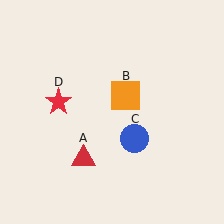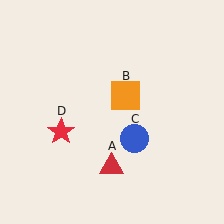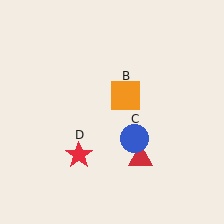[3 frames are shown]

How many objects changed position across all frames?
2 objects changed position: red triangle (object A), red star (object D).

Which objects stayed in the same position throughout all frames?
Orange square (object B) and blue circle (object C) remained stationary.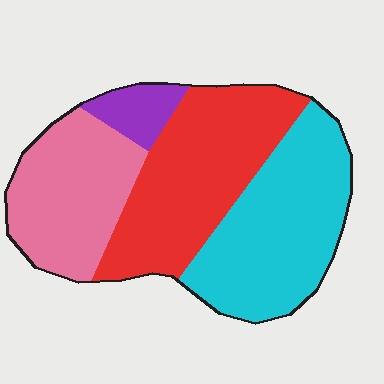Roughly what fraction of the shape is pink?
Pink takes up about one quarter (1/4) of the shape.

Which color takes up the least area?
Purple, at roughly 5%.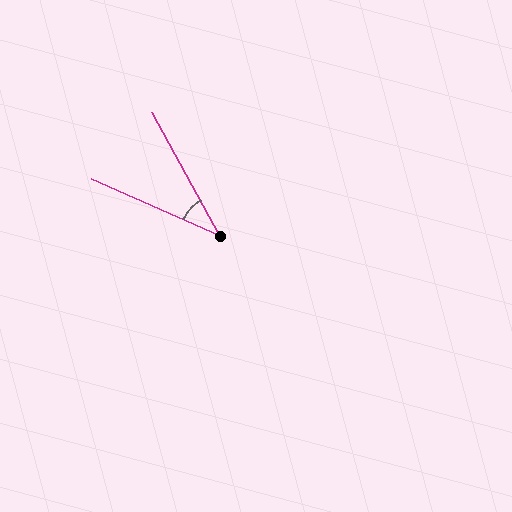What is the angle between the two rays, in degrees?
Approximately 38 degrees.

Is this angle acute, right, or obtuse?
It is acute.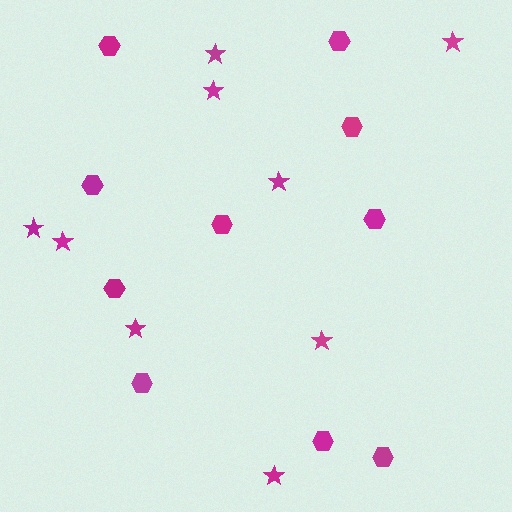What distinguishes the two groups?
There are 2 groups: one group of hexagons (10) and one group of stars (9).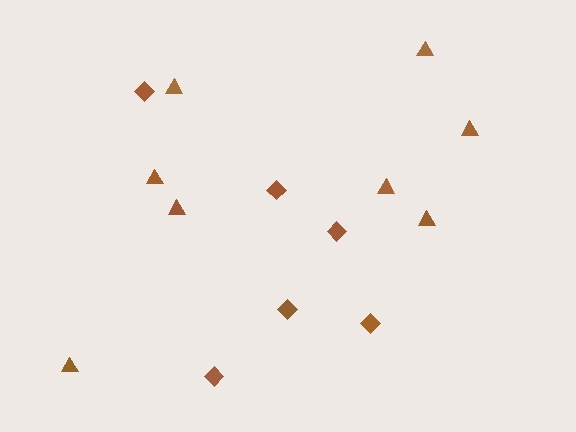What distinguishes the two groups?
There are 2 groups: one group of diamonds (6) and one group of triangles (8).